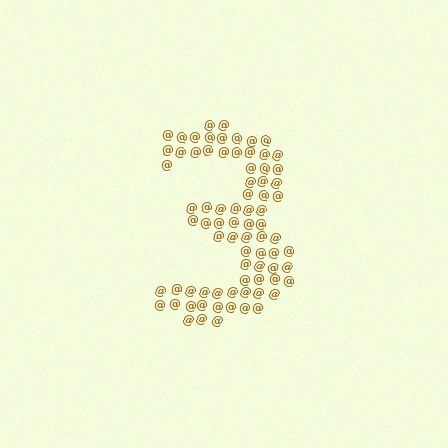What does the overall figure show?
The overall figure shows the digit 3.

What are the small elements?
The small elements are at signs.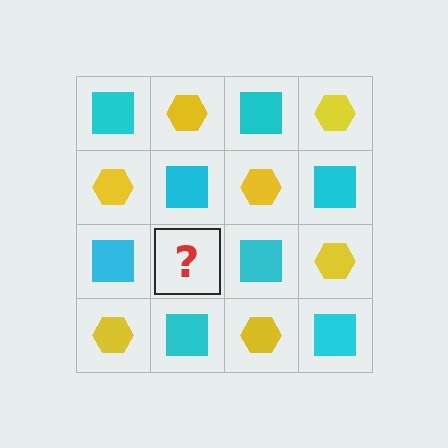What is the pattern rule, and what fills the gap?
The rule is that it alternates cyan square and yellow hexagon in a checkerboard pattern. The gap should be filled with a yellow hexagon.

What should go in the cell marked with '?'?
The missing cell should contain a yellow hexagon.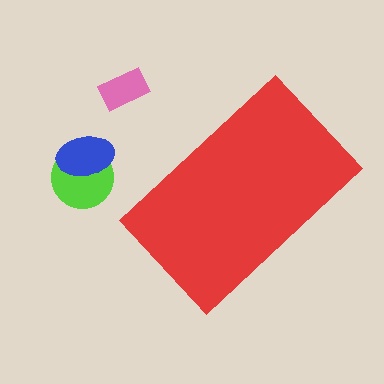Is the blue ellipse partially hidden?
No, the blue ellipse is fully visible.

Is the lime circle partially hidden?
No, the lime circle is fully visible.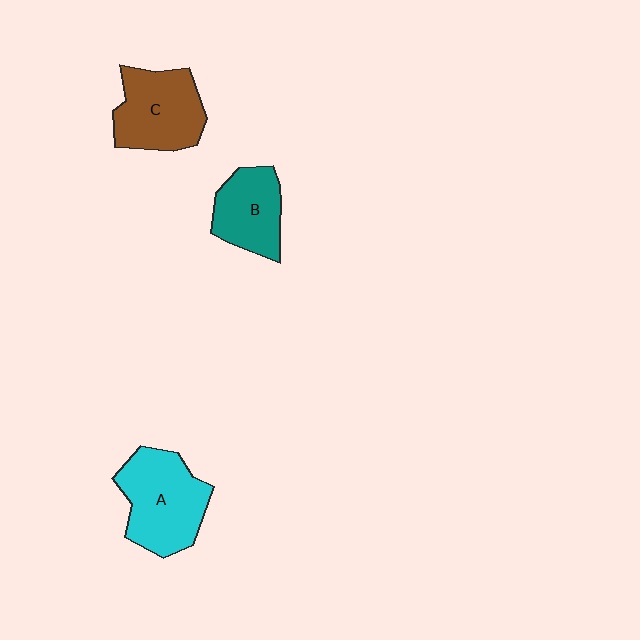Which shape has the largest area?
Shape A (cyan).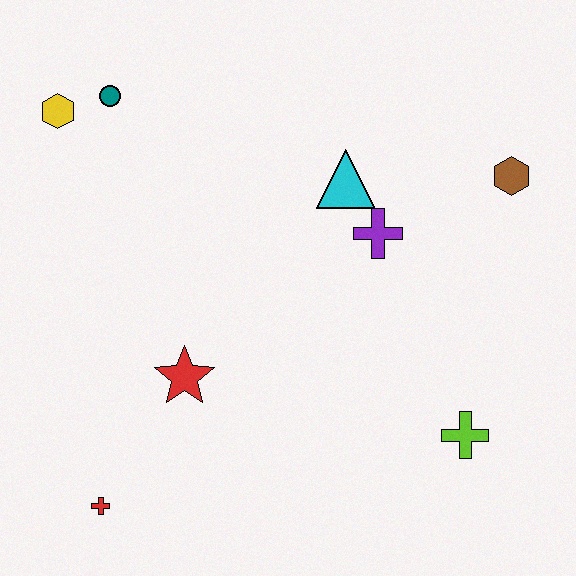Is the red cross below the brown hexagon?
Yes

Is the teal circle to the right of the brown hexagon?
No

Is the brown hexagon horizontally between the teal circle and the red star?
No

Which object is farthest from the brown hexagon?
The red cross is farthest from the brown hexagon.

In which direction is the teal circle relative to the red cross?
The teal circle is above the red cross.